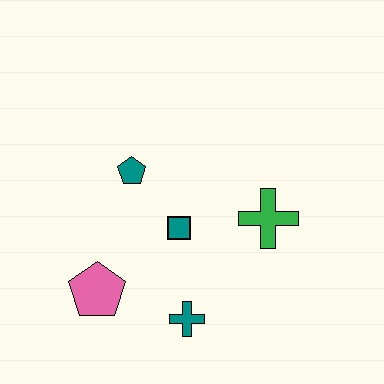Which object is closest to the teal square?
The teal pentagon is closest to the teal square.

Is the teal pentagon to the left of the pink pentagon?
No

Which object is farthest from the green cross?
The pink pentagon is farthest from the green cross.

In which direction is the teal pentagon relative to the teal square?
The teal pentagon is above the teal square.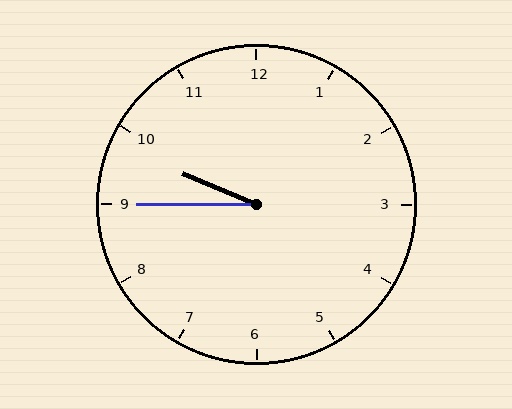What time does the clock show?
9:45.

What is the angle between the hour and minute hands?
Approximately 22 degrees.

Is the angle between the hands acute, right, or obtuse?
It is acute.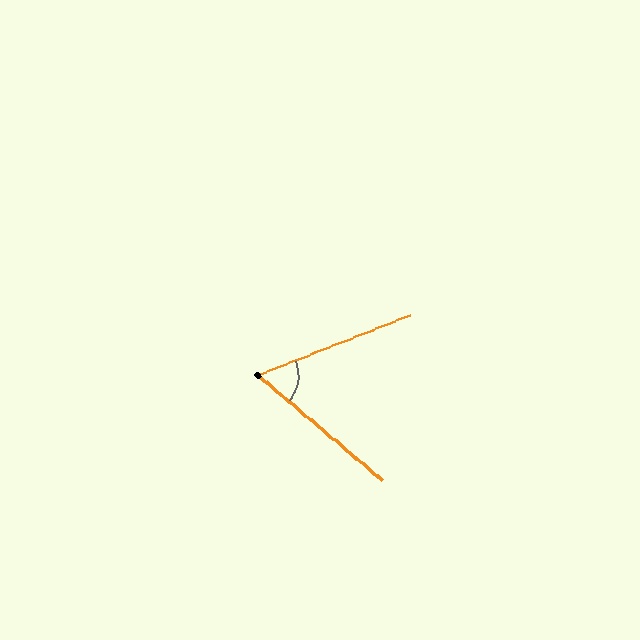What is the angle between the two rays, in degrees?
Approximately 62 degrees.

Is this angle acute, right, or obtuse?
It is acute.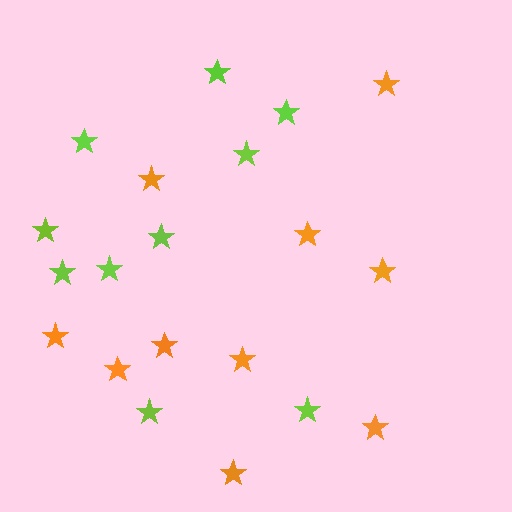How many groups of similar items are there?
There are 2 groups: one group of orange stars (10) and one group of lime stars (10).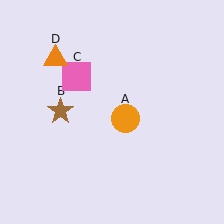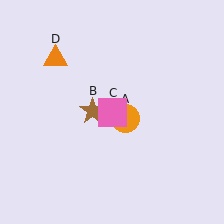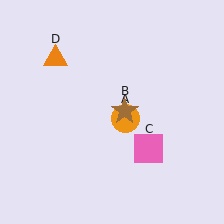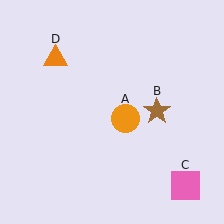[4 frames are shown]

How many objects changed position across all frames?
2 objects changed position: brown star (object B), pink square (object C).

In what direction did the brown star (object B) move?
The brown star (object B) moved right.